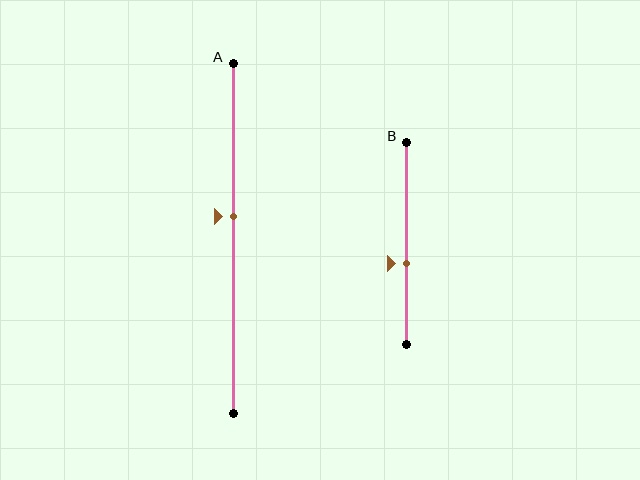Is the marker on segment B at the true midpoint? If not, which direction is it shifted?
No, the marker on segment B is shifted downward by about 10% of the segment length.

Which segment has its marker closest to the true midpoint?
Segment A has its marker closest to the true midpoint.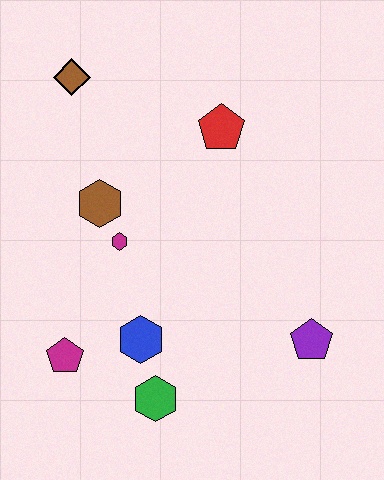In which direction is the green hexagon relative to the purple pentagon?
The green hexagon is to the left of the purple pentagon.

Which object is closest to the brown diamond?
The brown hexagon is closest to the brown diamond.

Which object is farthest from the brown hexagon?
The purple pentagon is farthest from the brown hexagon.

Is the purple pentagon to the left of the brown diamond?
No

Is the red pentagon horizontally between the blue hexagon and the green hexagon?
No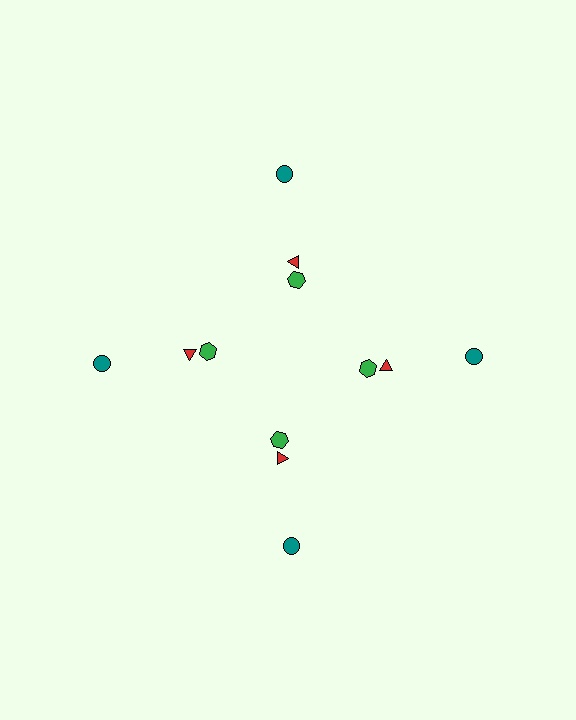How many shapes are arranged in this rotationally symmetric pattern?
There are 12 shapes, arranged in 4 groups of 3.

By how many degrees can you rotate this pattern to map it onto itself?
The pattern maps onto itself every 90 degrees of rotation.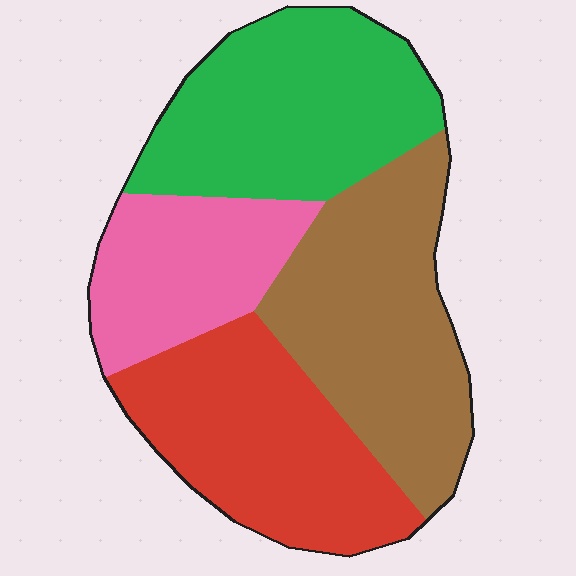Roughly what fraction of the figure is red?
Red covers roughly 25% of the figure.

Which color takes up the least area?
Pink, at roughly 15%.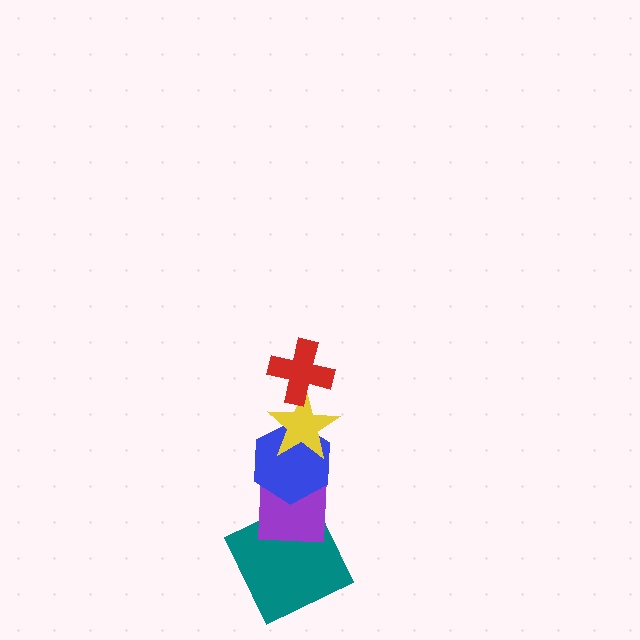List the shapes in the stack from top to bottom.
From top to bottom: the red cross, the yellow star, the blue hexagon, the purple square, the teal square.